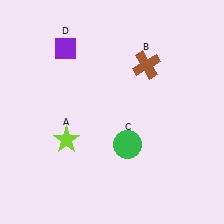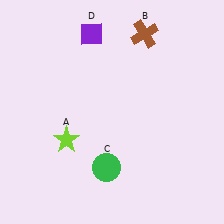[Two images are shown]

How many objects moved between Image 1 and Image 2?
3 objects moved between the two images.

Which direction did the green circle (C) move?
The green circle (C) moved down.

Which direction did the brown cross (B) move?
The brown cross (B) moved up.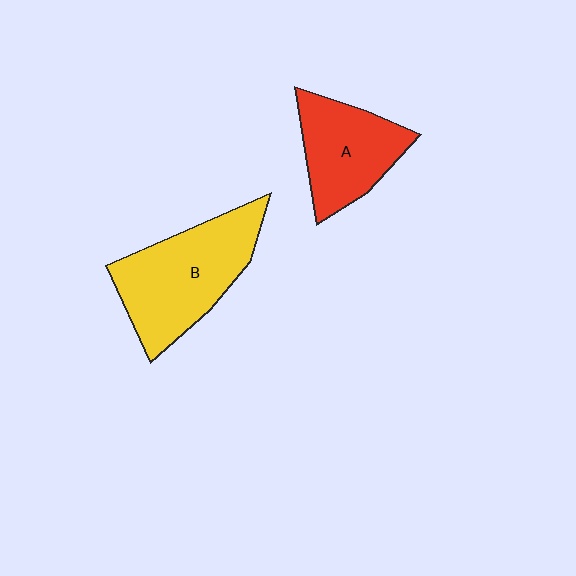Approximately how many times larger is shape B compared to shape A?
Approximately 1.4 times.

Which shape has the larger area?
Shape B (yellow).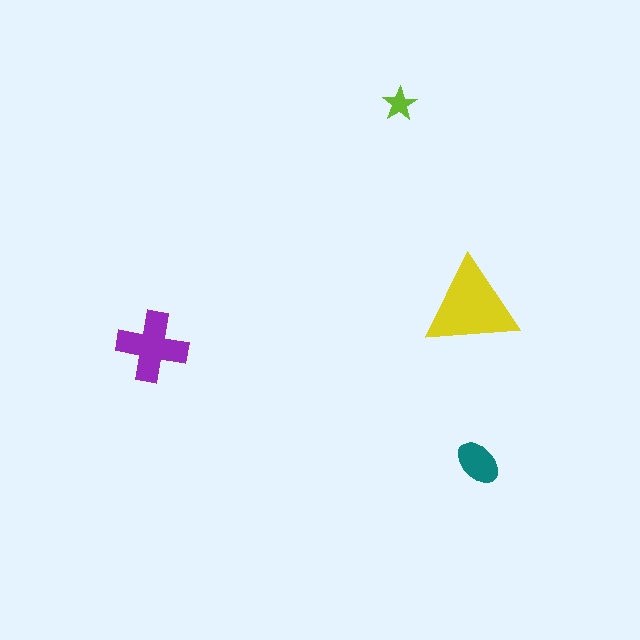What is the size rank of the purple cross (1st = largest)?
2nd.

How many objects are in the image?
There are 4 objects in the image.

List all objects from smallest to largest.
The lime star, the teal ellipse, the purple cross, the yellow triangle.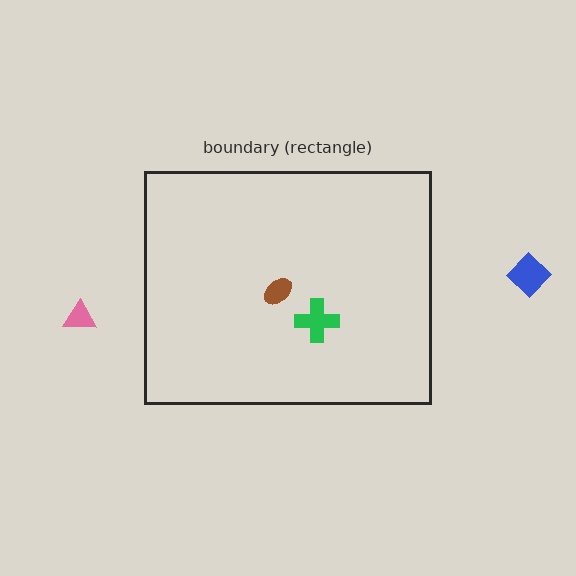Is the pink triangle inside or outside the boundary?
Outside.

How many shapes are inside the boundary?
2 inside, 2 outside.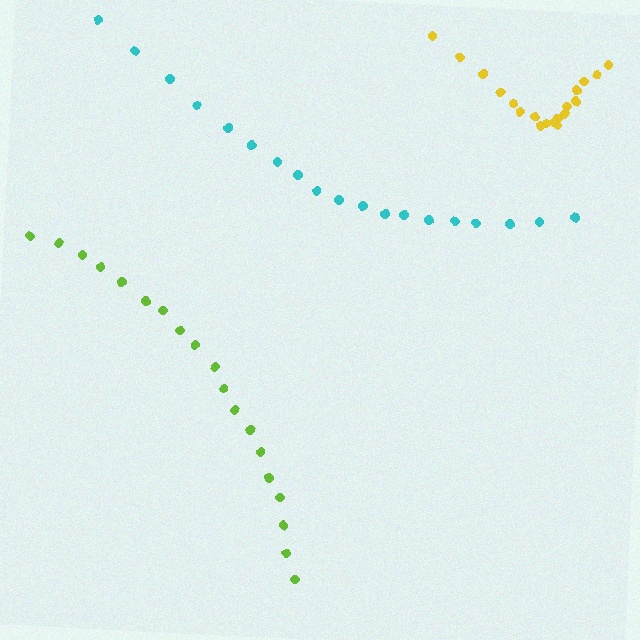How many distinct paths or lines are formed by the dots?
There are 3 distinct paths.